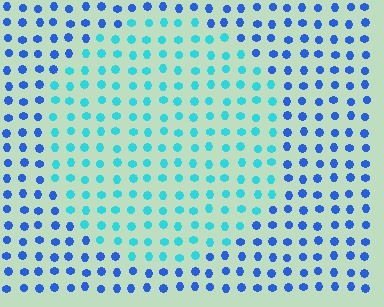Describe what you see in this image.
The image is filled with small blue elements in a uniform arrangement. A circle-shaped region is visible where the elements are tinted to a slightly different hue, forming a subtle color boundary.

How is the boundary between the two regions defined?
The boundary is defined purely by a slight shift in hue (about 39 degrees). Spacing, size, and orientation are identical on both sides.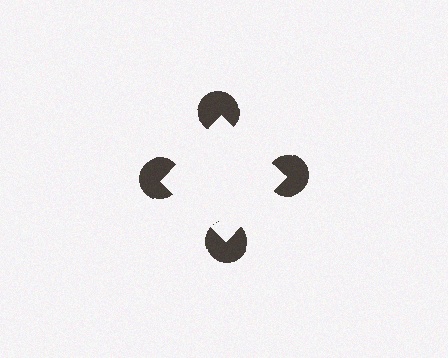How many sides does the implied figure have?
4 sides.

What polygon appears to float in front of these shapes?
An illusory square — its edges are inferred from the aligned wedge cuts in the pac-man discs, not physically drawn.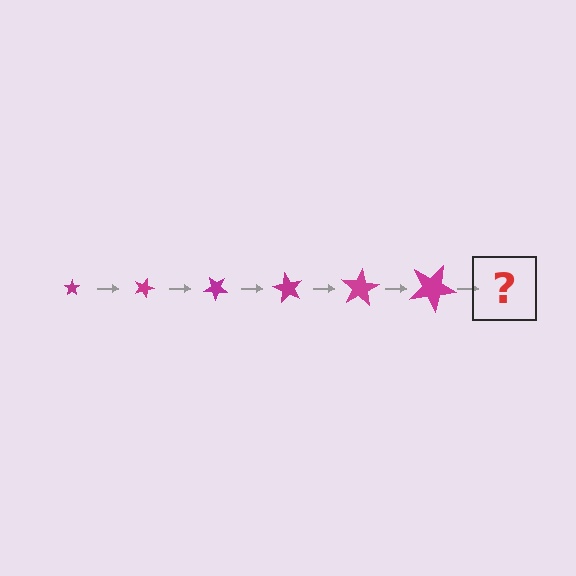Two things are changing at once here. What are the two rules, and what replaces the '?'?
The two rules are that the star grows larger each step and it rotates 20 degrees each step. The '?' should be a star, larger than the previous one and rotated 120 degrees from the start.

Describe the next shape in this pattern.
It should be a star, larger than the previous one and rotated 120 degrees from the start.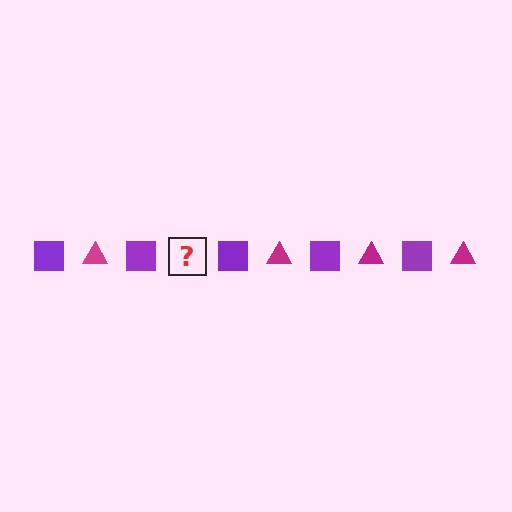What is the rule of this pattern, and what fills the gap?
The rule is that the pattern alternates between purple square and magenta triangle. The gap should be filled with a magenta triangle.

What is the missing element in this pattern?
The missing element is a magenta triangle.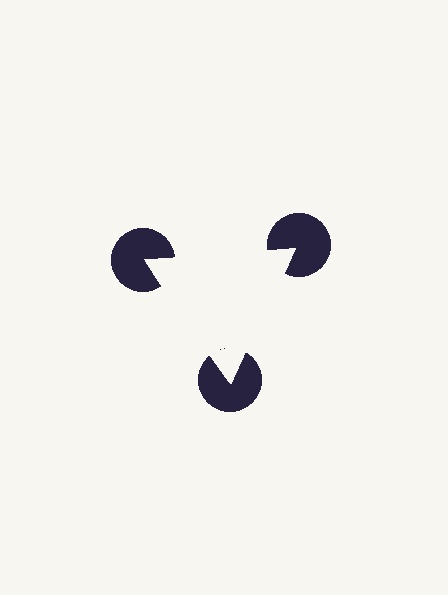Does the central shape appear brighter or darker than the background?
It typically appears slightly brighter than the background, even though no actual brightness change is drawn.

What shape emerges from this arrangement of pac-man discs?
An illusory triangle — its edges are inferred from the aligned wedge cuts in the pac-man discs, not physically drawn.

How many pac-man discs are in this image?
There are 3 — one at each vertex of the illusory triangle.